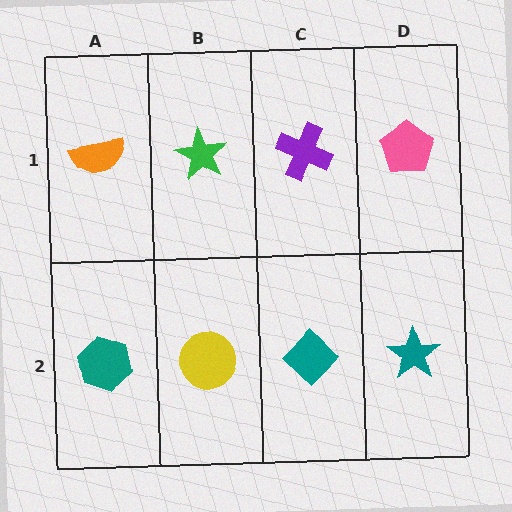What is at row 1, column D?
A pink pentagon.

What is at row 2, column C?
A teal diamond.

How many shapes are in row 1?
4 shapes.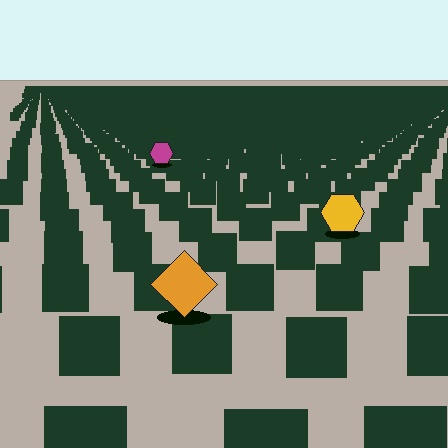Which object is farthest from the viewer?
The magenta hexagon is farthest from the viewer. It appears smaller and the ground texture around it is denser.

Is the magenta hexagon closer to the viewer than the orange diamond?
No. The orange diamond is closer — you can tell from the texture gradient: the ground texture is coarser near it.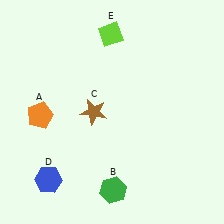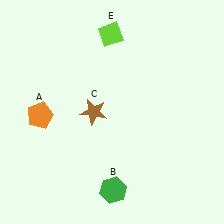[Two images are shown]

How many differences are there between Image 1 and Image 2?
There is 1 difference between the two images.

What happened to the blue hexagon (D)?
The blue hexagon (D) was removed in Image 2. It was in the bottom-left area of Image 1.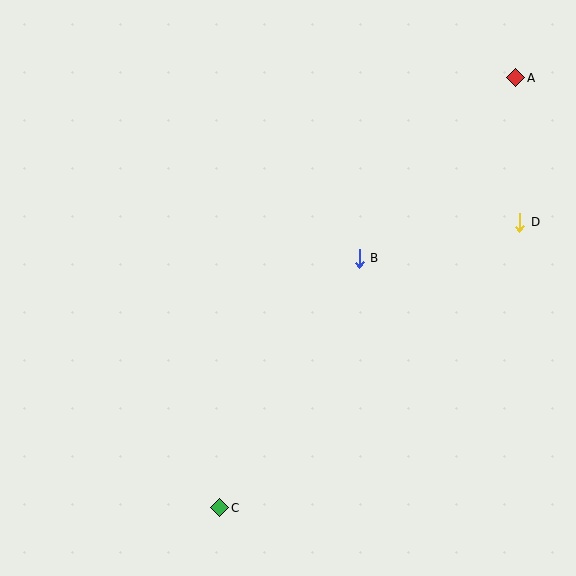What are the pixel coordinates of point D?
Point D is at (520, 222).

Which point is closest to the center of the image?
Point B at (359, 258) is closest to the center.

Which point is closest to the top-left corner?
Point B is closest to the top-left corner.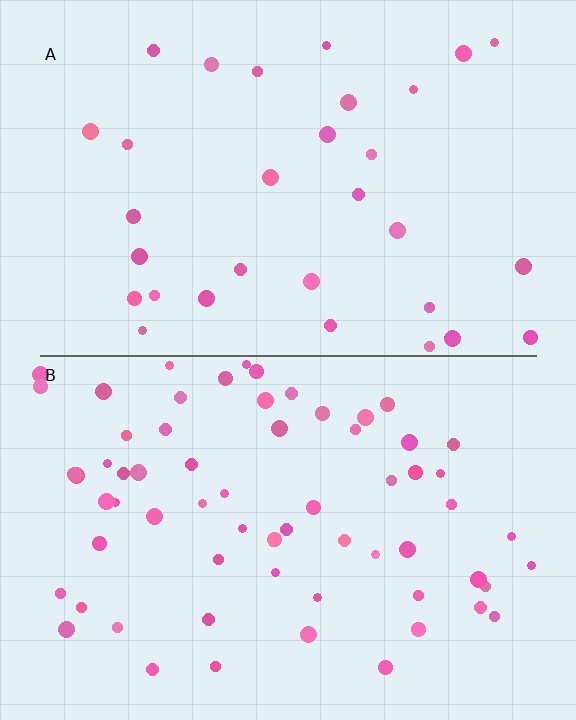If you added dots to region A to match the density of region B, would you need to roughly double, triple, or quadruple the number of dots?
Approximately double.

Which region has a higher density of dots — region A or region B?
B (the bottom).